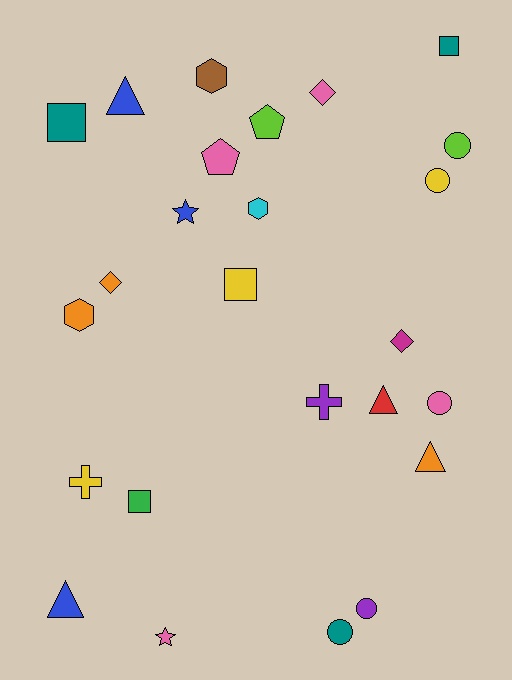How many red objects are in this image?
There is 1 red object.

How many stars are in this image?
There are 2 stars.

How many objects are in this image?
There are 25 objects.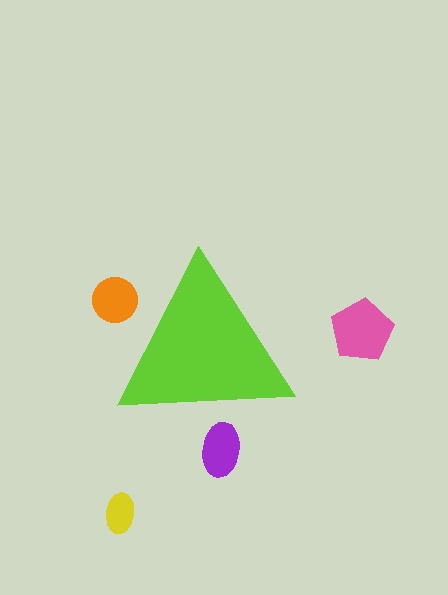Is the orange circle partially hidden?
Yes, the orange circle is partially hidden behind the lime triangle.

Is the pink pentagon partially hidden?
No, the pink pentagon is fully visible.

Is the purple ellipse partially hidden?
Yes, the purple ellipse is partially hidden behind the lime triangle.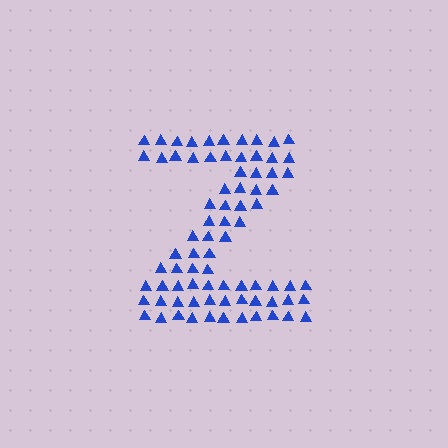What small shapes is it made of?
It is made of small triangles.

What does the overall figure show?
The overall figure shows the letter Z.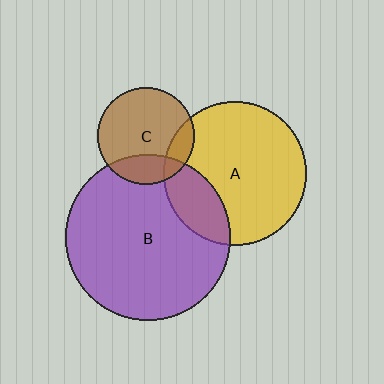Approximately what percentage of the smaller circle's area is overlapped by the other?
Approximately 15%.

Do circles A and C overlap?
Yes.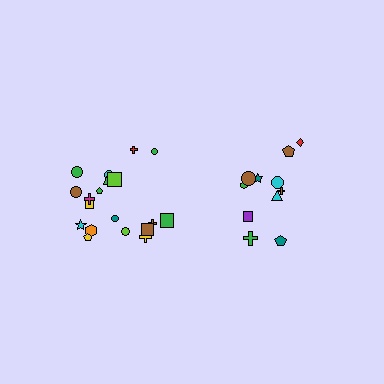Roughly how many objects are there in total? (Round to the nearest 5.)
Roughly 30 objects in total.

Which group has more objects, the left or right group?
The left group.